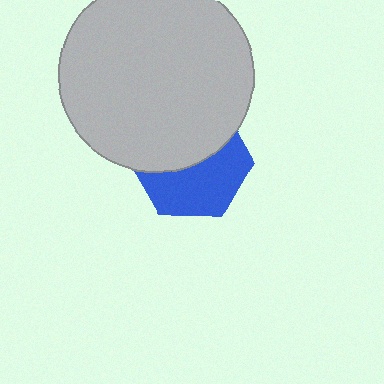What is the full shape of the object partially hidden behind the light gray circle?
The partially hidden object is a blue hexagon.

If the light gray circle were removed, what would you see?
You would see the complete blue hexagon.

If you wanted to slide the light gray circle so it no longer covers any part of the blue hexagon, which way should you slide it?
Slide it up — that is the most direct way to separate the two shapes.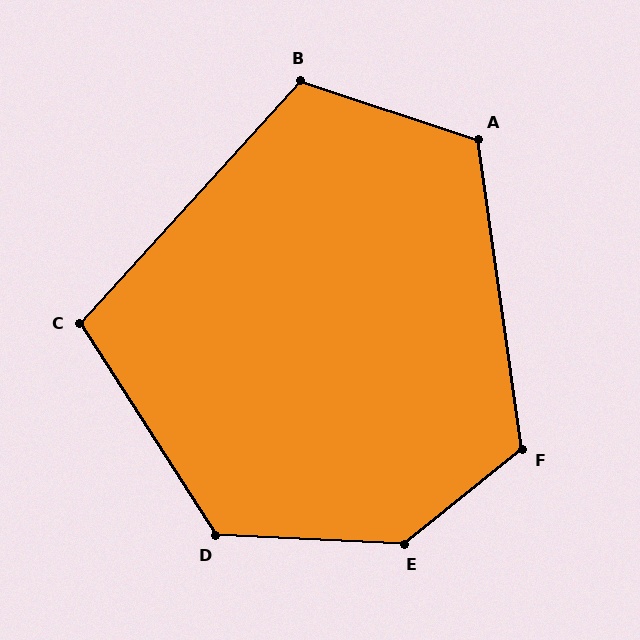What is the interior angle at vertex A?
Approximately 116 degrees (obtuse).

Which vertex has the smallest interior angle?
C, at approximately 105 degrees.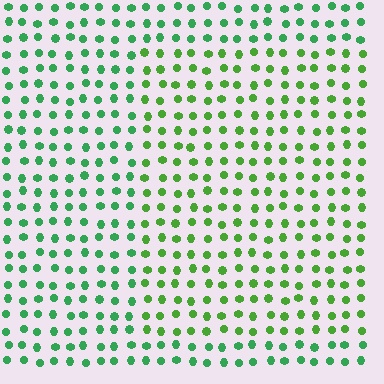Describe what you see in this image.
The image is filled with small green elements in a uniform arrangement. A rectangle-shaped region is visible where the elements are tinted to a slightly different hue, forming a subtle color boundary.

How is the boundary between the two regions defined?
The boundary is defined purely by a slight shift in hue (about 29 degrees). Spacing, size, and orientation are identical on both sides.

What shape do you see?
I see a rectangle.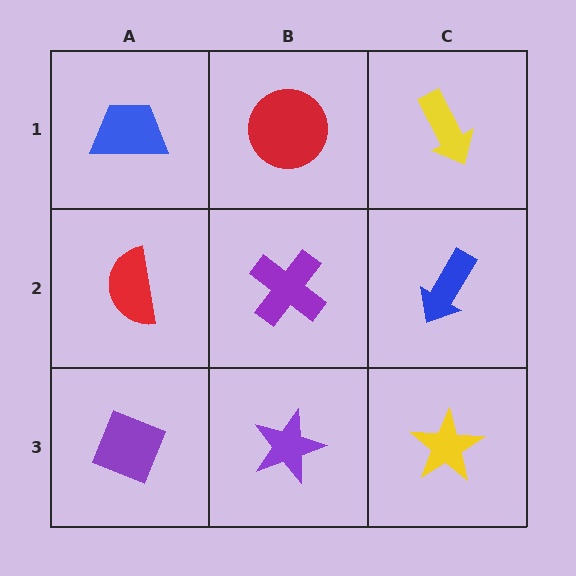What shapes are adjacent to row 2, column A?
A blue trapezoid (row 1, column A), a purple diamond (row 3, column A), a purple cross (row 2, column B).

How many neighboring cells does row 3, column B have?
3.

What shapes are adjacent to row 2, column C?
A yellow arrow (row 1, column C), a yellow star (row 3, column C), a purple cross (row 2, column B).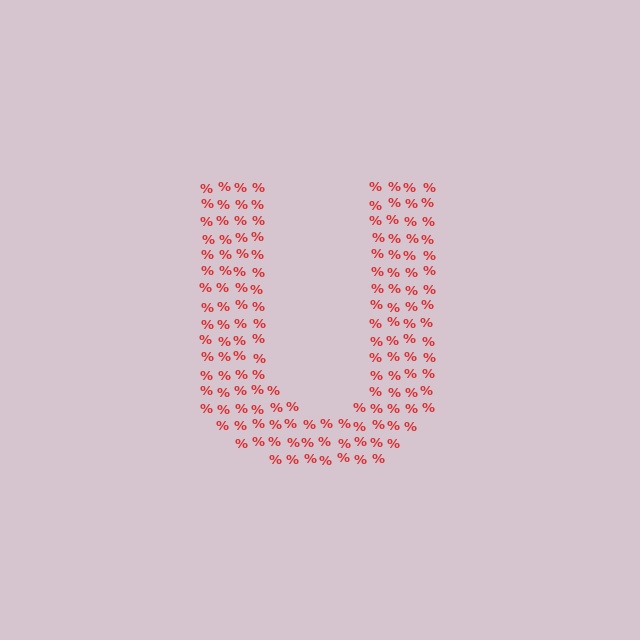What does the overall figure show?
The overall figure shows the letter U.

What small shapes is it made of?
It is made of small percent signs.